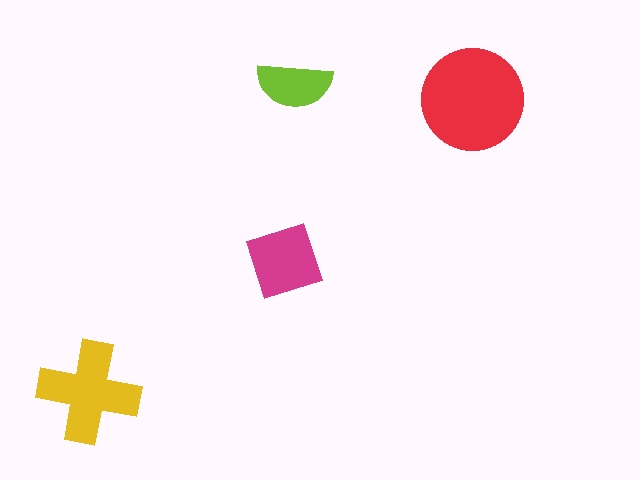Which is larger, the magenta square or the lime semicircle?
The magenta square.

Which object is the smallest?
The lime semicircle.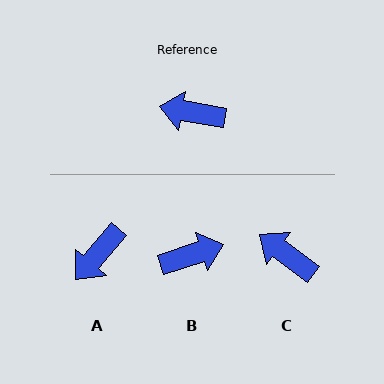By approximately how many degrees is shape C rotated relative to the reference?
Approximately 27 degrees clockwise.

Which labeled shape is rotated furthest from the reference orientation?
B, about 153 degrees away.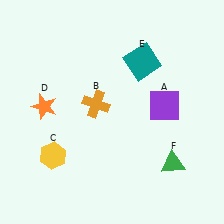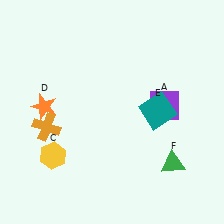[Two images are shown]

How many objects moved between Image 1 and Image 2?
2 objects moved between the two images.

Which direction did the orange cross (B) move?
The orange cross (B) moved left.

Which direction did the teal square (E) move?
The teal square (E) moved down.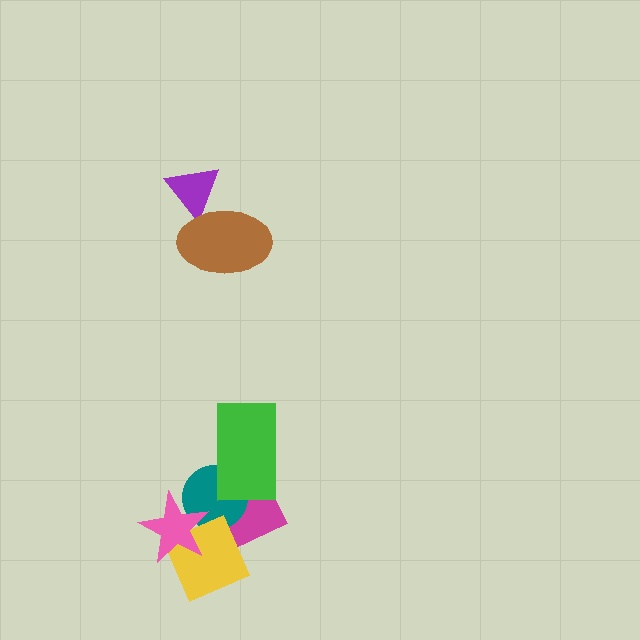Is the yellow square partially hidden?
Yes, it is partially covered by another shape.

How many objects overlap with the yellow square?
1 object overlaps with the yellow square.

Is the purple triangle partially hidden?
Yes, it is partially covered by another shape.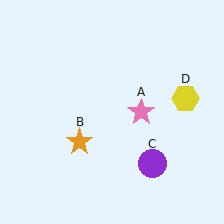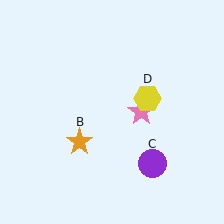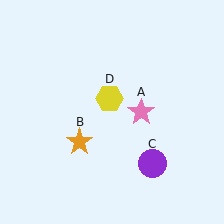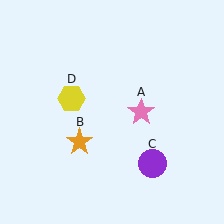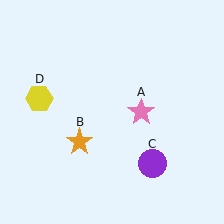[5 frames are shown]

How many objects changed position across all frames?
1 object changed position: yellow hexagon (object D).